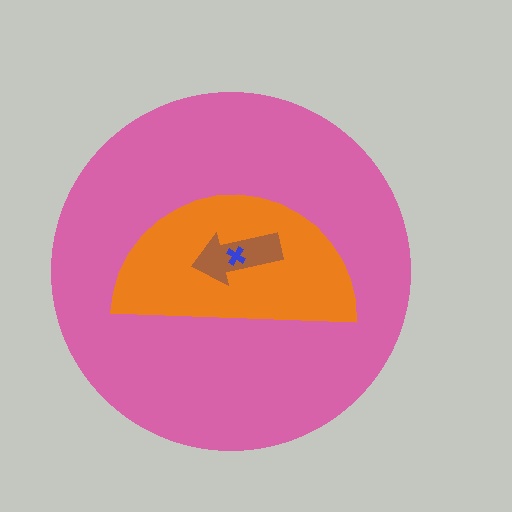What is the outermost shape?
The pink circle.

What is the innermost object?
The blue cross.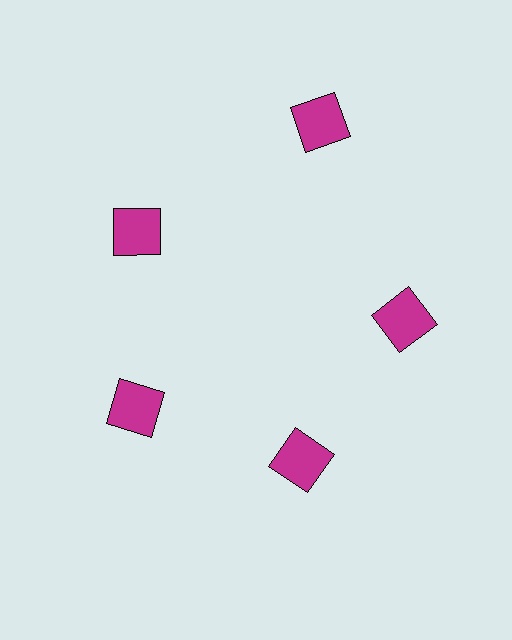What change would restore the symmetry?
The symmetry would be restored by moving it inward, back onto the ring so that all 5 squares sit at equal angles and equal distance from the center.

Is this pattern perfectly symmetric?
No. The 5 magenta squares are arranged in a ring, but one element near the 1 o'clock position is pushed outward from the center, breaking the 5-fold rotational symmetry.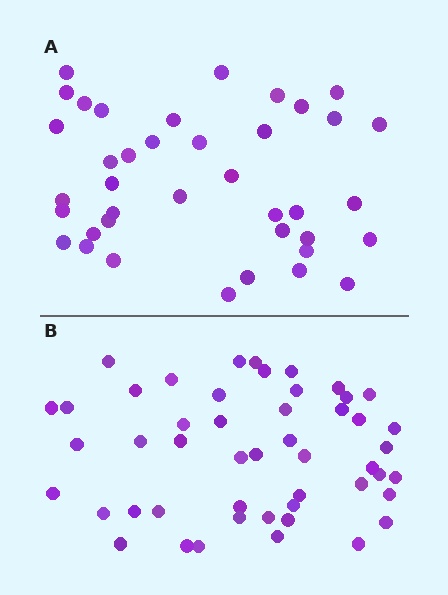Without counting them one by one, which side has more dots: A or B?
Region B (the bottom region) has more dots.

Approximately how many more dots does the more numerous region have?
Region B has roughly 10 or so more dots than region A.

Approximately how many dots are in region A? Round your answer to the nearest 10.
About 40 dots. (The exact count is 39, which rounds to 40.)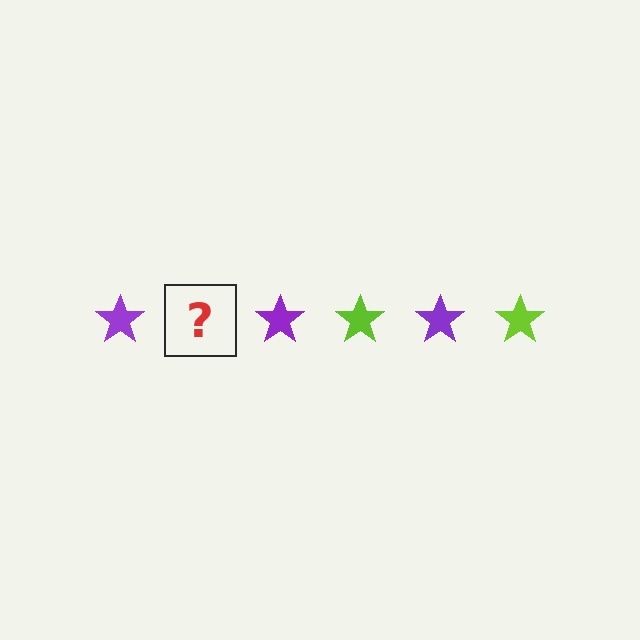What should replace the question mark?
The question mark should be replaced with a lime star.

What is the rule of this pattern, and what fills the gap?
The rule is that the pattern cycles through purple, lime stars. The gap should be filled with a lime star.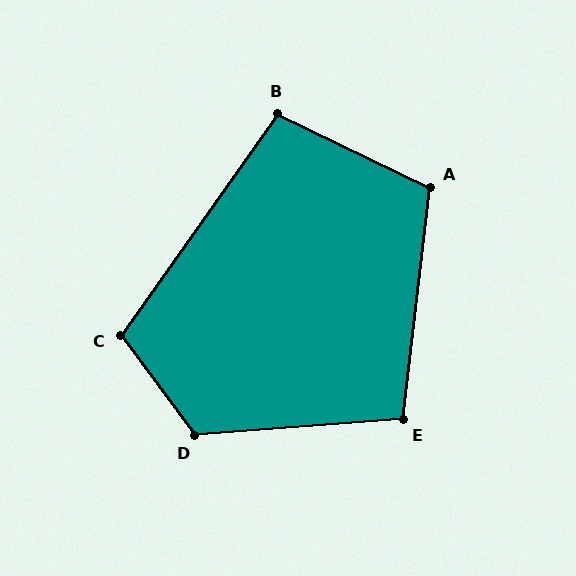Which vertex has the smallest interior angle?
B, at approximately 100 degrees.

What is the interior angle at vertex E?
Approximately 101 degrees (obtuse).